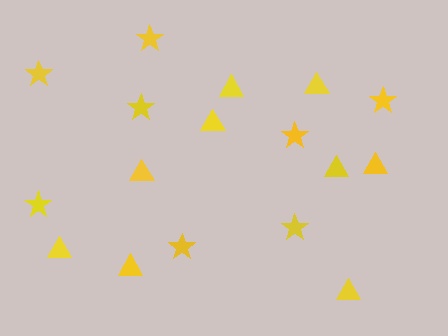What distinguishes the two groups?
There are 2 groups: one group of stars (8) and one group of triangles (9).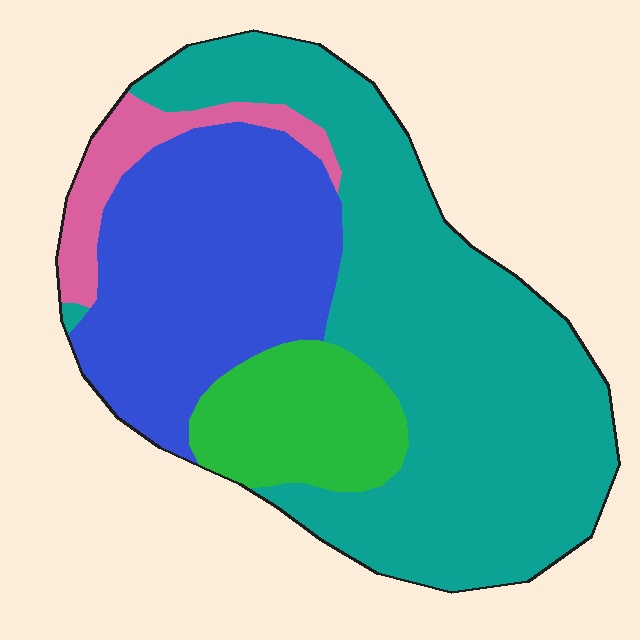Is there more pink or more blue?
Blue.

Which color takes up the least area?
Pink, at roughly 5%.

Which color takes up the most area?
Teal, at roughly 50%.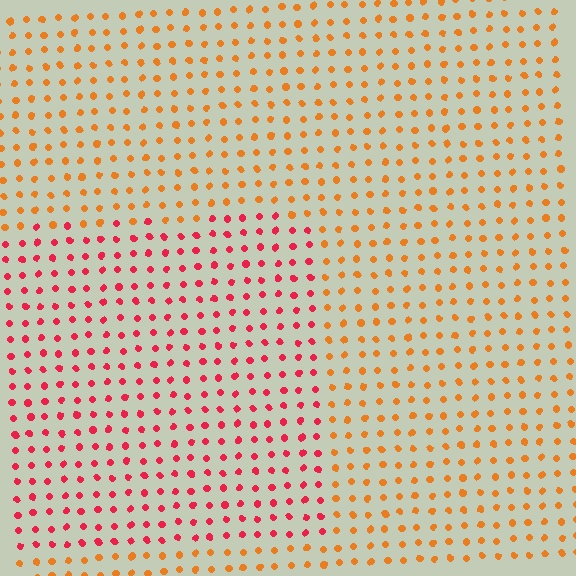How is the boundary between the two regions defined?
The boundary is defined purely by a slight shift in hue (about 40 degrees). Spacing, size, and orientation are identical on both sides.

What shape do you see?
I see a rectangle.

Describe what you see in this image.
The image is filled with small orange elements in a uniform arrangement. A rectangle-shaped region is visible where the elements are tinted to a slightly different hue, forming a subtle color boundary.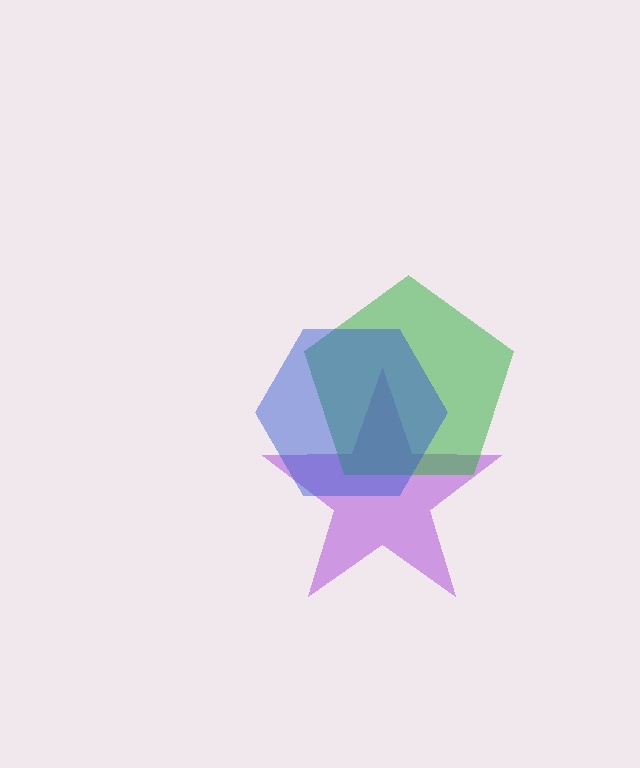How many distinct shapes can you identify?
There are 3 distinct shapes: a purple star, a green pentagon, a blue hexagon.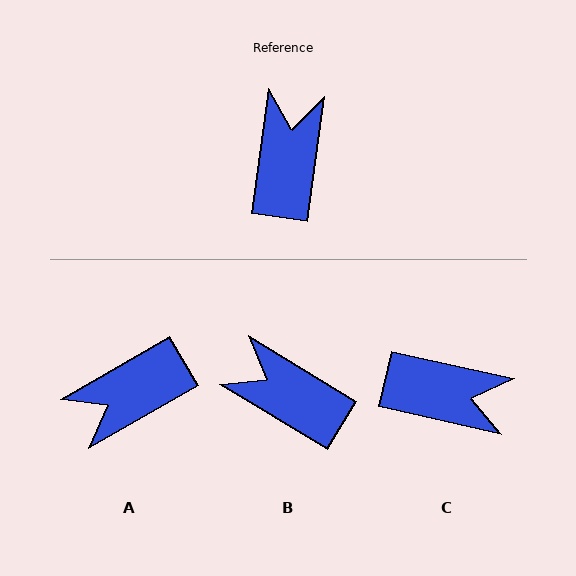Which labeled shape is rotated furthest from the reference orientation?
A, about 128 degrees away.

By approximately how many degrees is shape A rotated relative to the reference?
Approximately 128 degrees counter-clockwise.